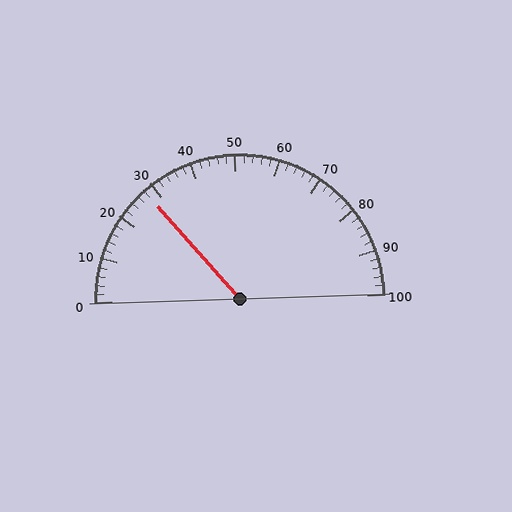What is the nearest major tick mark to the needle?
The nearest major tick mark is 30.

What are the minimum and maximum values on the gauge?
The gauge ranges from 0 to 100.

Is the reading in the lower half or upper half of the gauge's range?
The reading is in the lower half of the range (0 to 100).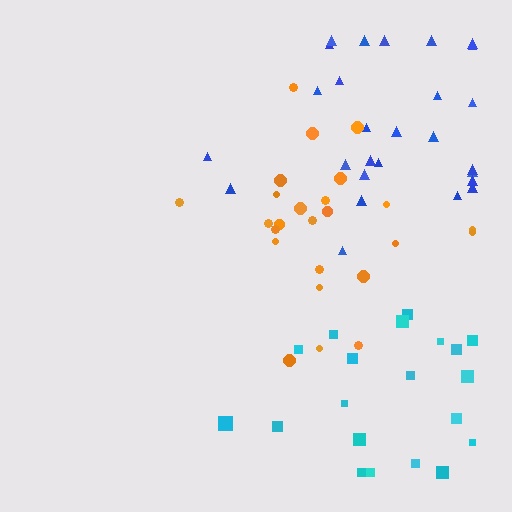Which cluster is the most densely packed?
Orange.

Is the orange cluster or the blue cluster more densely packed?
Orange.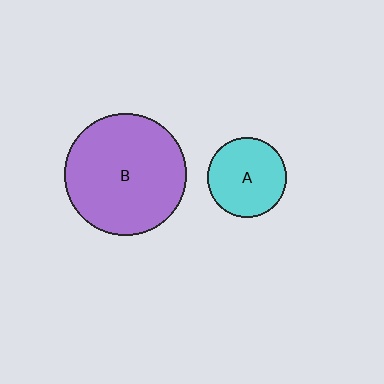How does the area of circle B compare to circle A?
Approximately 2.3 times.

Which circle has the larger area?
Circle B (purple).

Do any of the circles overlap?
No, none of the circles overlap.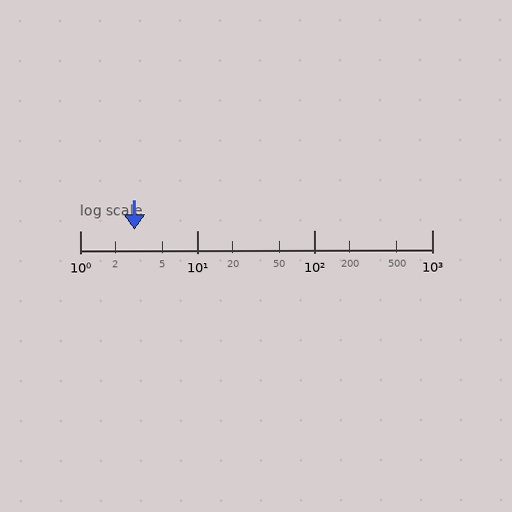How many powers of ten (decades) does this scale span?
The scale spans 3 decades, from 1 to 1000.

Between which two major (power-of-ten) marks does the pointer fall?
The pointer is between 1 and 10.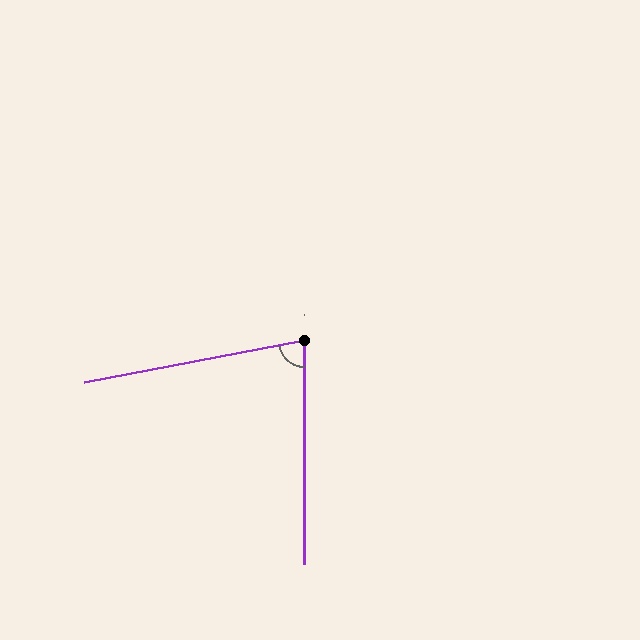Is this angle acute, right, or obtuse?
It is acute.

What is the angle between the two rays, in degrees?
Approximately 79 degrees.